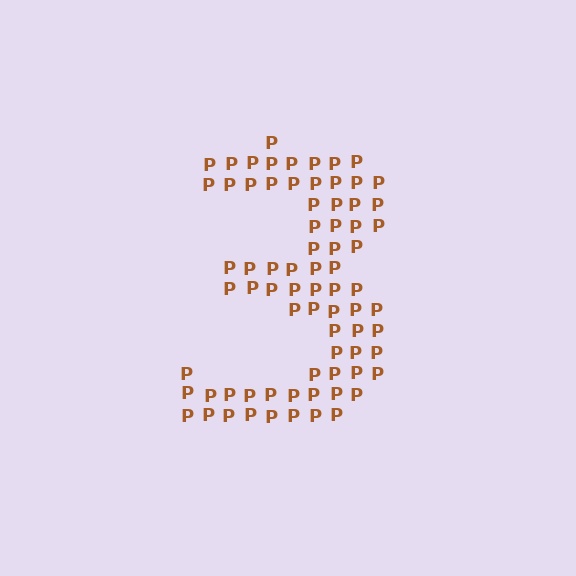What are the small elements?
The small elements are letter P's.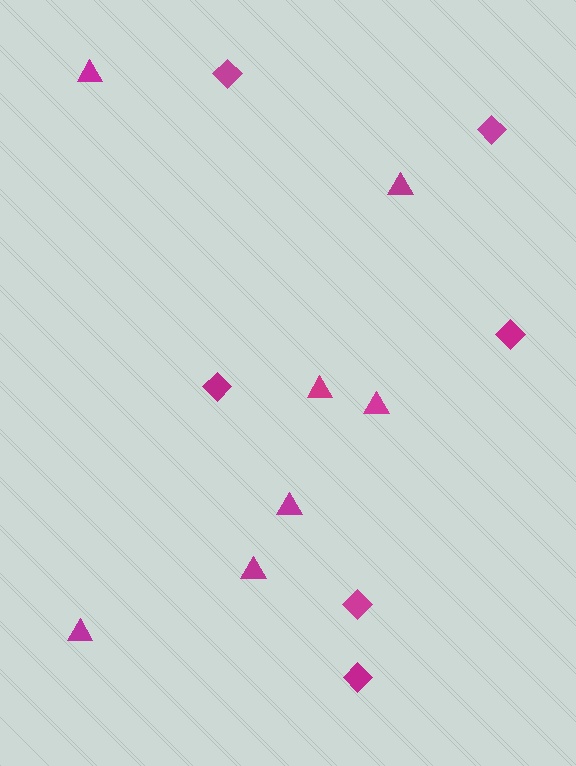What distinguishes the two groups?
There are 2 groups: one group of triangles (7) and one group of diamonds (6).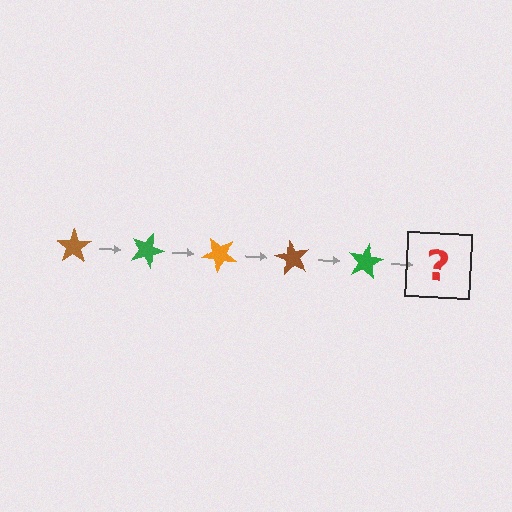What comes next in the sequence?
The next element should be an orange star, rotated 100 degrees from the start.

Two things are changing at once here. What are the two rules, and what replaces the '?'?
The two rules are that it rotates 20 degrees each step and the color cycles through brown, green, and orange. The '?' should be an orange star, rotated 100 degrees from the start.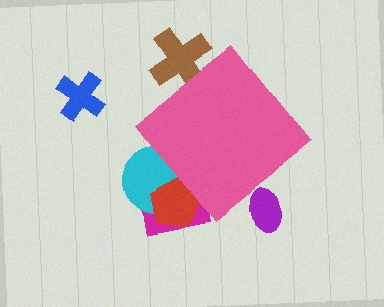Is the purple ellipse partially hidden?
Yes, the purple ellipse is partially hidden behind the pink diamond.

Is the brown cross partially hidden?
Yes, the brown cross is partially hidden behind the pink diamond.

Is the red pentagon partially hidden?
Yes, the red pentagon is partially hidden behind the pink diamond.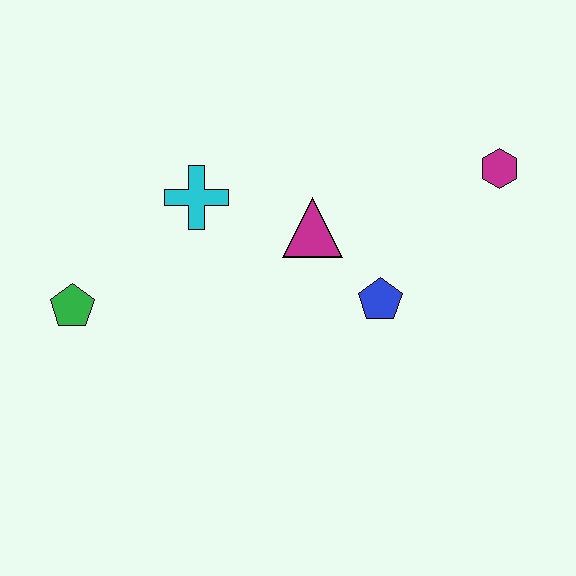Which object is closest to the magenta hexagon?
The blue pentagon is closest to the magenta hexagon.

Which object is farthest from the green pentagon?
The magenta hexagon is farthest from the green pentagon.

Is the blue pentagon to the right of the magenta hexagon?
No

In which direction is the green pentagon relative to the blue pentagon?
The green pentagon is to the left of the blue pentagon.